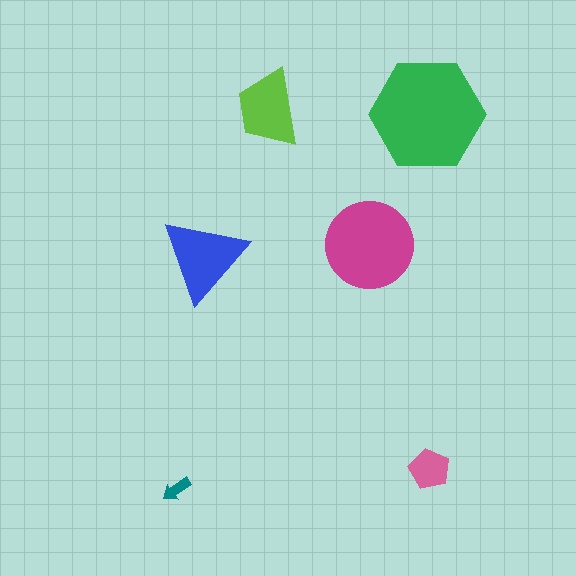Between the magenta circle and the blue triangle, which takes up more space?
The magenta circle.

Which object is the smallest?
The teal arrow.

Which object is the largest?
The green hexagon.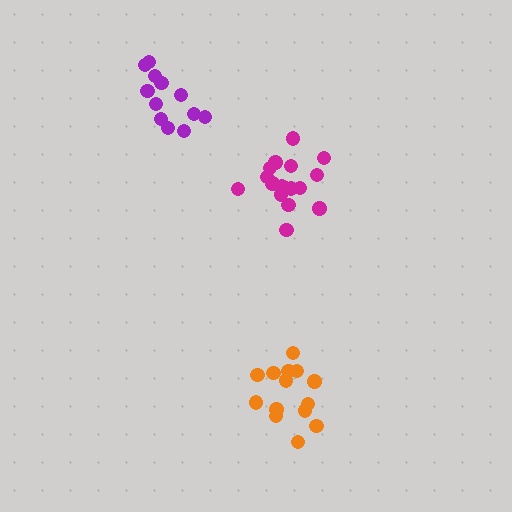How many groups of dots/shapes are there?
There are 3 groups.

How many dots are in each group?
Group 1: 18 dots, Group 2: 14 dots, Group 3: 12 dots (44 total).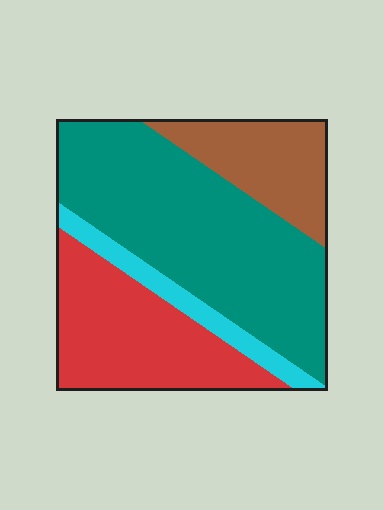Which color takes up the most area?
Teal, at roughly 50%.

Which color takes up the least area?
Cyan, at roughly 10%.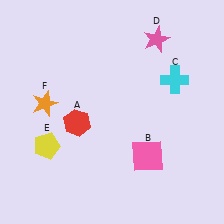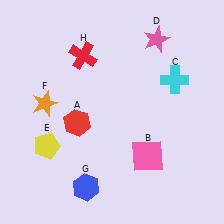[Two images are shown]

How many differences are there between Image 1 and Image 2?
There are 2 differences between the two images.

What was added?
A blue hexagon (G), a red cross (H) were added in Image 2.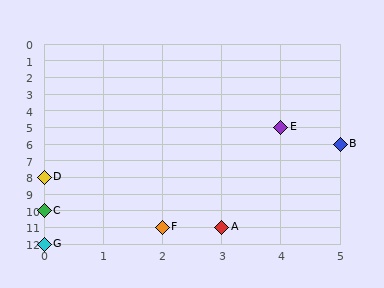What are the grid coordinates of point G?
Point G is at grid coordinates (0, 12).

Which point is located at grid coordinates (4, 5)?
Point E is at (4, 5).